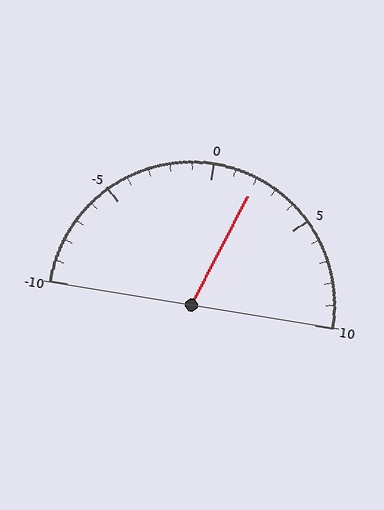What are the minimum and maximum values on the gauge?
The gauge ranges from -10 to 10.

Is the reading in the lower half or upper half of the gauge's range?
The reading is in the upper half of the range (-10 to 10).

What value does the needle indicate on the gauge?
The needle indicates approximately 2.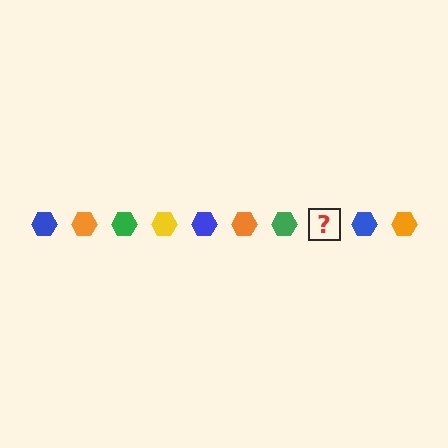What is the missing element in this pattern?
The missing element is a yellow hexagon.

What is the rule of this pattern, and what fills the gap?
The rule is that the pattern cycles through blue, orange, green, yellow hexagons. The gap should be filled with a yellow hexagon.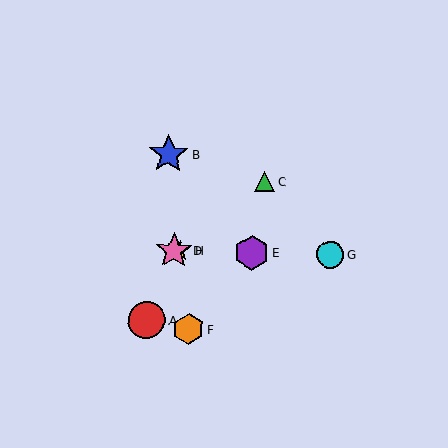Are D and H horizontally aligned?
Yes, both are at y≈251.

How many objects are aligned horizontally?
4 objects (D, E, G, H) are aligned horizontally.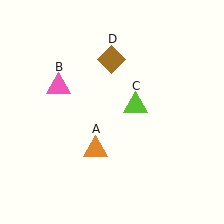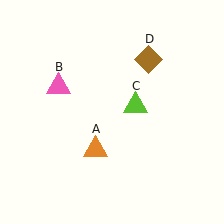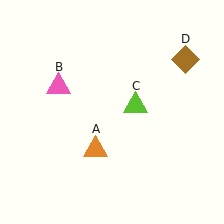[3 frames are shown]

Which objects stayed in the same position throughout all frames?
Orange triangle (object A) and pink triangle (object B) and lime triangle (object C) remained stationary.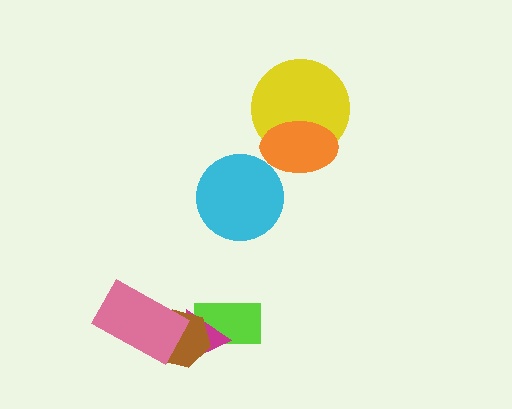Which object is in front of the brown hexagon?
The pink rectangle is in front of the brown hexagon.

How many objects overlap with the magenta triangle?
3 objects overlap with the magenta triangle.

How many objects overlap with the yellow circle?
1 object overlaps with the yellow circle.